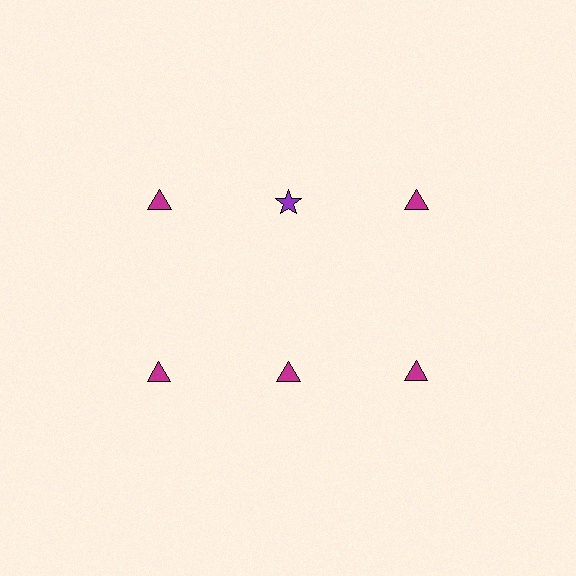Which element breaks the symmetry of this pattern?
The purple star in the top row, second from left column breaks the symmetry. All other shapes are magenta triangles.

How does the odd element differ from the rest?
It differs in both color (purple instead of magenta) and shape (star instead of triangle).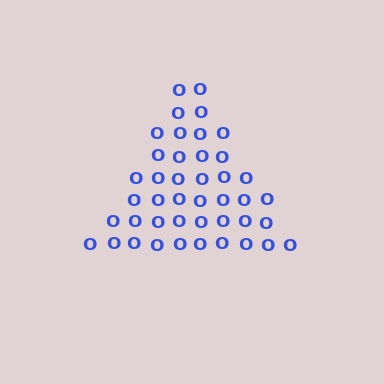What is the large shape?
The large shape is a triangle.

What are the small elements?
The small elements are letter O's.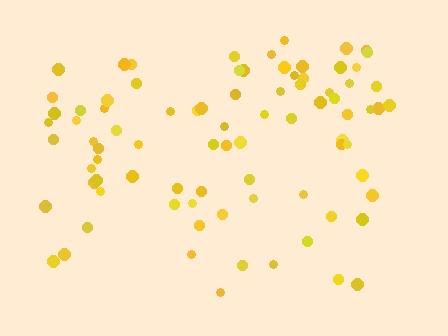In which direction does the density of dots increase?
From bottom to top, with the top side densest.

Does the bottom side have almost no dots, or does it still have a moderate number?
Still a moderate number, just noticeably fewer than the top.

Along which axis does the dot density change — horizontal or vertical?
Vertical.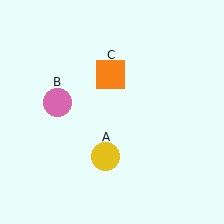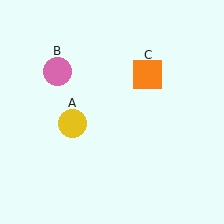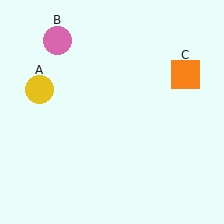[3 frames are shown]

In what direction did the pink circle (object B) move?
The pink circle (object B) moved up.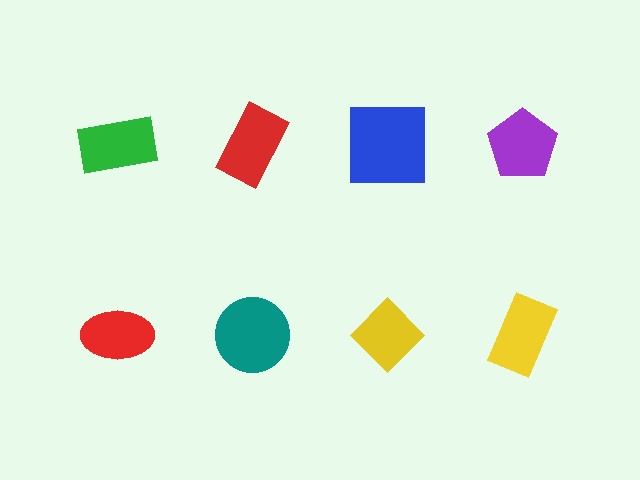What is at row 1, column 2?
A red rectangle.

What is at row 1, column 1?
A green rectangle.